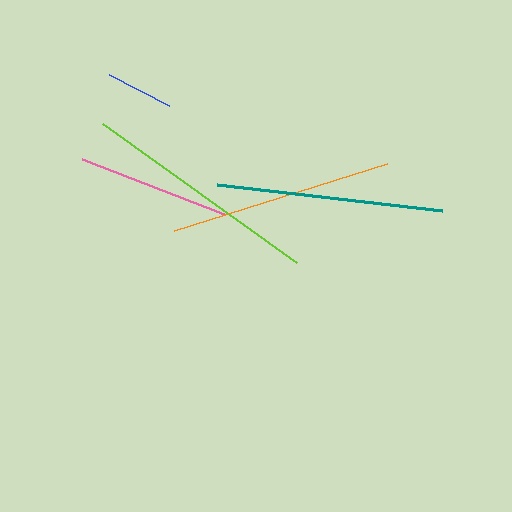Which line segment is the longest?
The lime line is the longest at approximately 238 pixels.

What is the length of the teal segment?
The teal segment is approximately 226 pixels long.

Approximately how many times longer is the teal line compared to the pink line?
The teal line is approximately 1.5 times the length of the pink line.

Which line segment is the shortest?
The blue line is the shortest at approximately 68 pixels.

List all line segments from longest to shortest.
From longest to shortest: lime, teal, orange, pink, blue.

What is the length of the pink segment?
The pink segment is approximately 152 pixels long.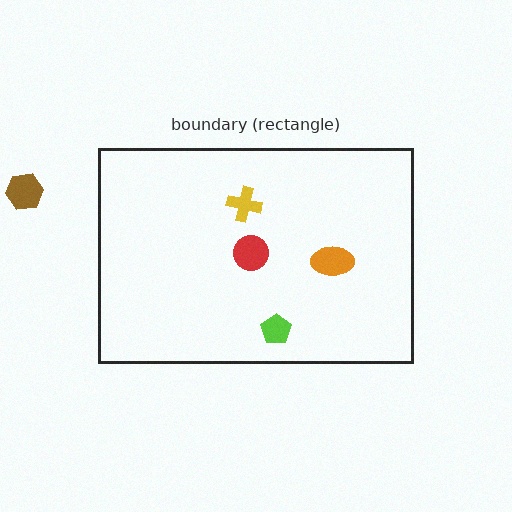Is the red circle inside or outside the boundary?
Inside.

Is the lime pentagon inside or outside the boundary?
Inside.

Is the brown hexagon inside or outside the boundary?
Outside.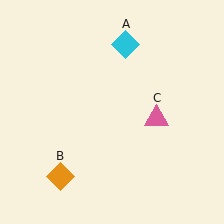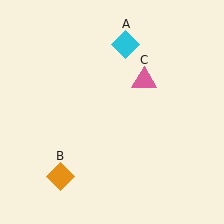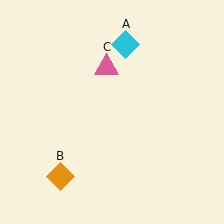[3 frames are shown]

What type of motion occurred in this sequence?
The pink triangle (object C) rotated counterclockwise around the center of the scene.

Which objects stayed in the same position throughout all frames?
Cyan diamond (object A) and orange diamond (object B) remained stationary.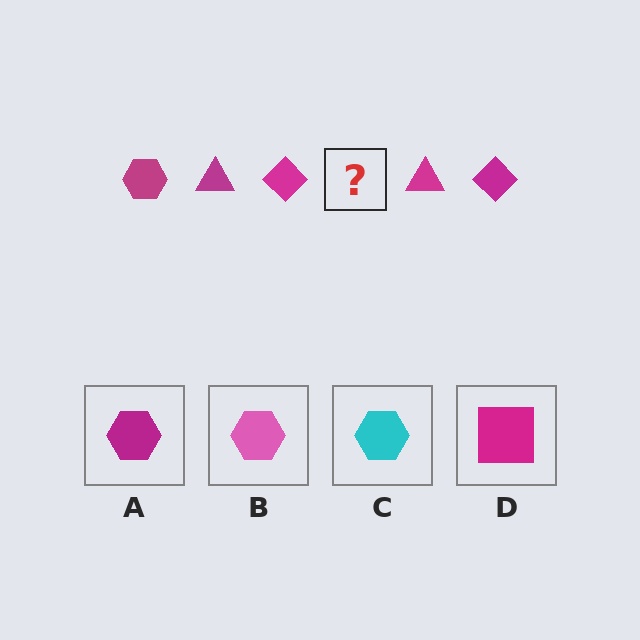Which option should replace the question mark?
Option A.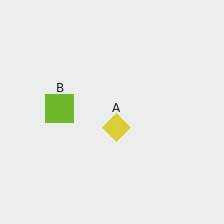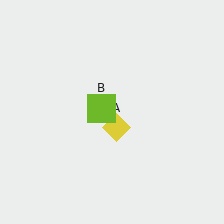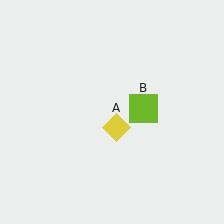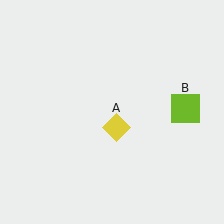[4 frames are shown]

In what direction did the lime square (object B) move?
The lime square (object B) moved right.